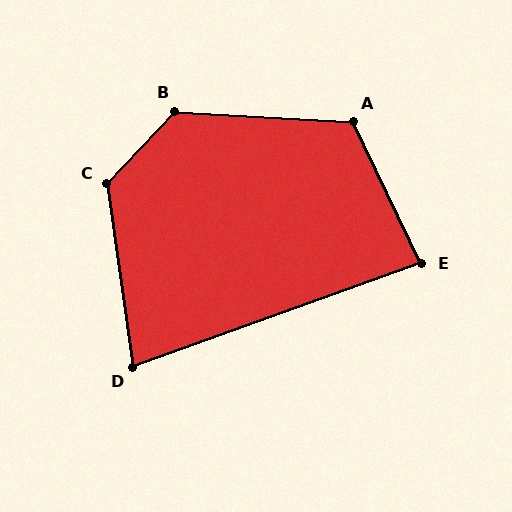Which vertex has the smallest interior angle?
D, at approximately 78 degrees.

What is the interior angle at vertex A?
Approximately 119 degrees (obtuse).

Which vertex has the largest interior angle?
B, at approximately 130 degrees.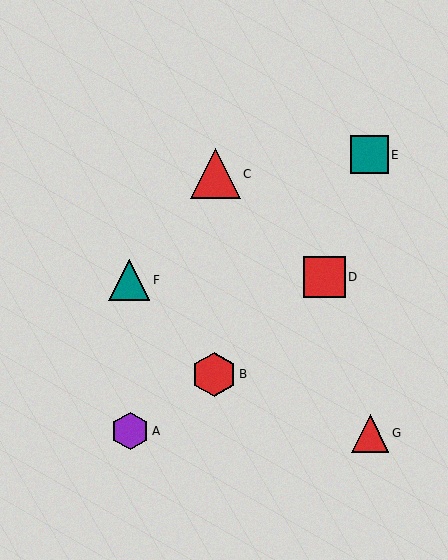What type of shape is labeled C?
Shape C is a red triangle.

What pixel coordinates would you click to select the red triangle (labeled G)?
Click at (370, 433) to select the red triangle G.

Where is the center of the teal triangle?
The center of the teal triangle is at (129, 280).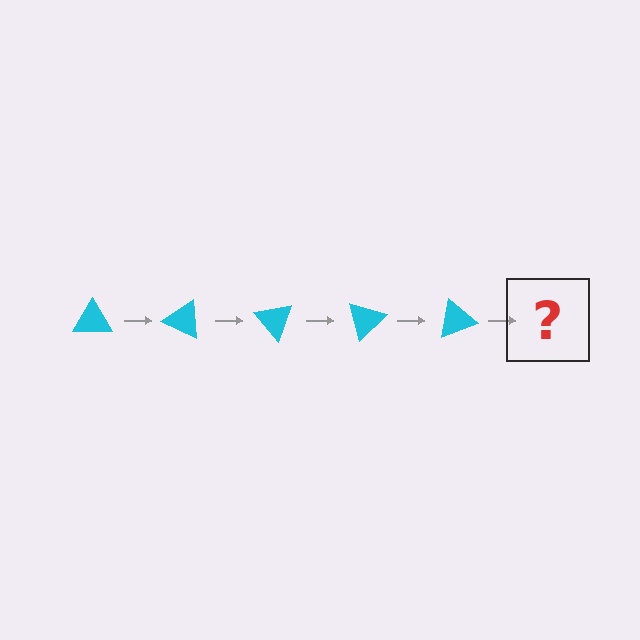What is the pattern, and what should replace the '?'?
The pattern is that the triangle rotates 25 degrees each step. The '?' should be a cyan triangle rotated 125 degrees.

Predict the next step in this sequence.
The next step is a cyan triangle rotated 125 degrees.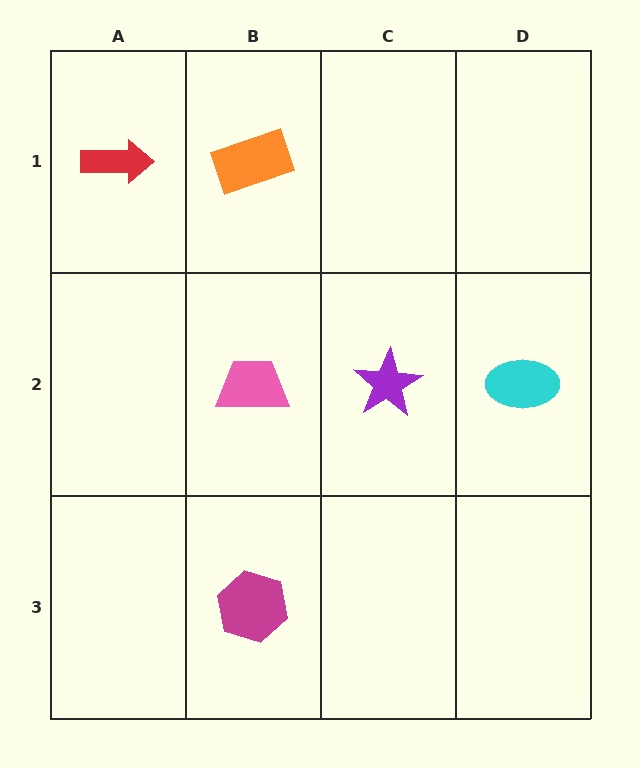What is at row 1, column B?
An orange rectangle.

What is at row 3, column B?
A magenta hexagon.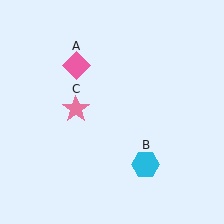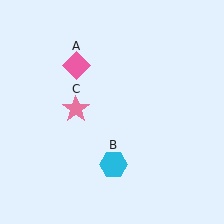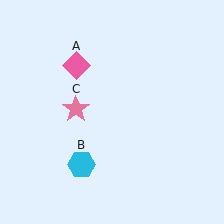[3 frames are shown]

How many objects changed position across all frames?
1 object changed position: cyan hexagon (object B).